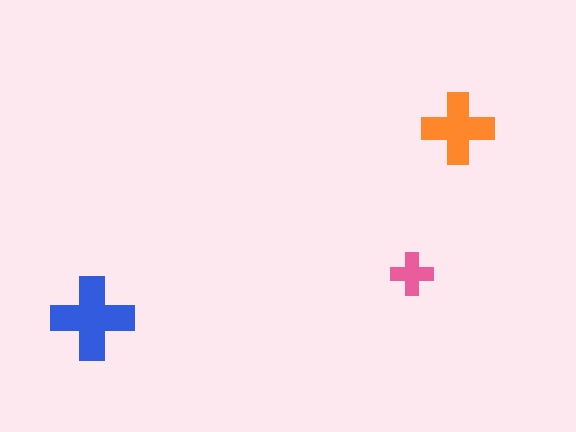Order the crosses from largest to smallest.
the blue one, the orange one, the pink one.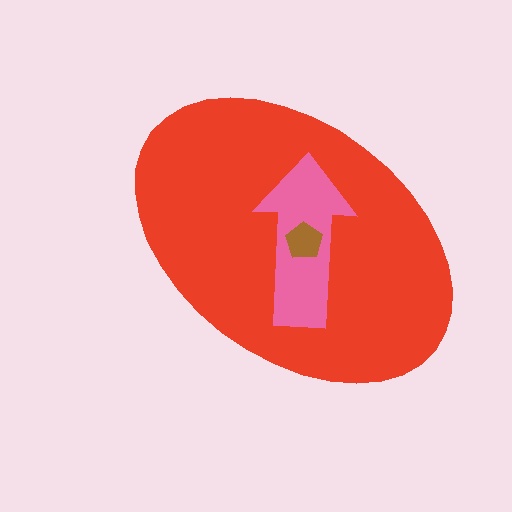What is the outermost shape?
The red ellipse.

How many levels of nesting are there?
3.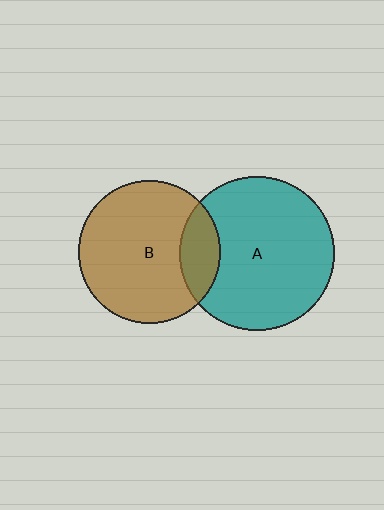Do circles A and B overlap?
Yes.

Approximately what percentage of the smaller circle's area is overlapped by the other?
Approximately 20%.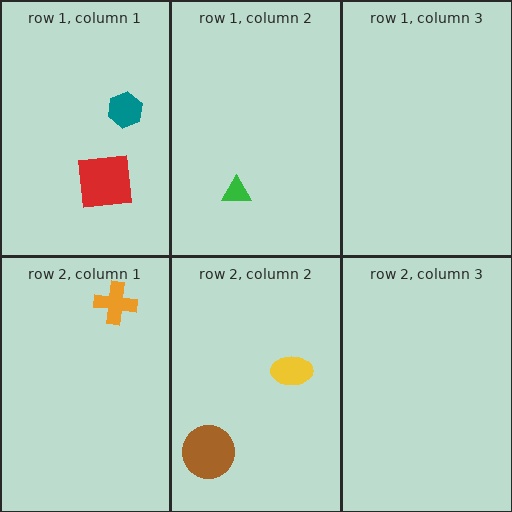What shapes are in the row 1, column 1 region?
The red square, the teal hexagon.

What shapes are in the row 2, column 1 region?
The orange cross.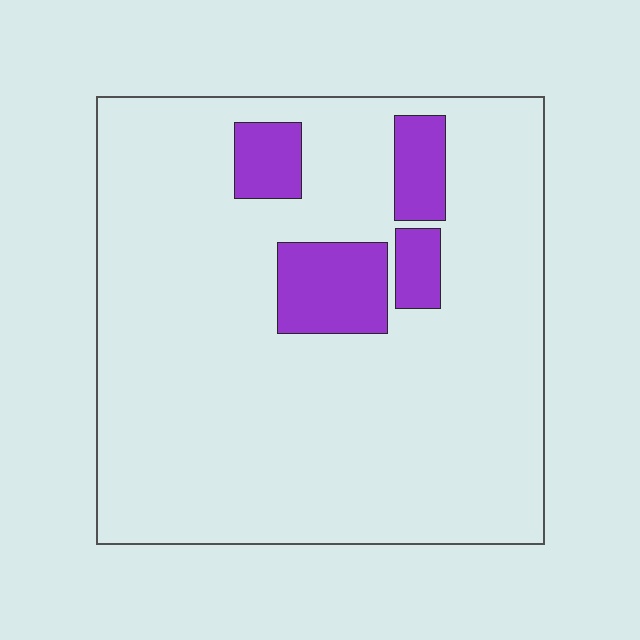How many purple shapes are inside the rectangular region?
4.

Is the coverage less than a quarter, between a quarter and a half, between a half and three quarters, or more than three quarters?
Less than a quarter.